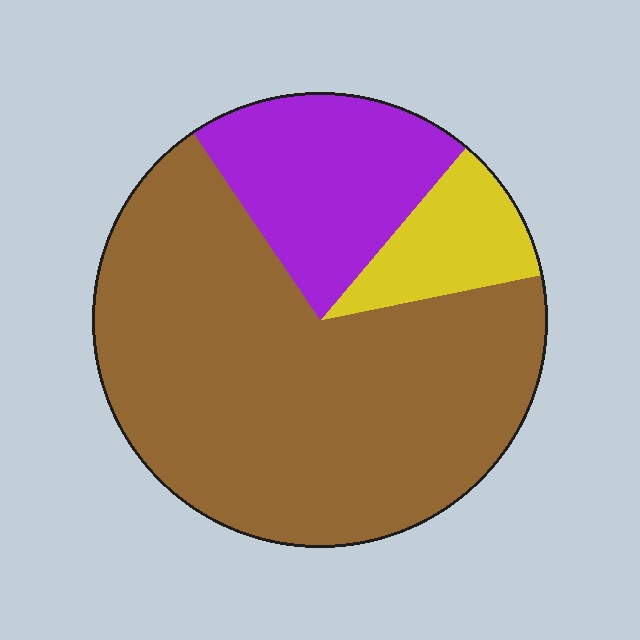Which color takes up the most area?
Brown, at roughly 70%.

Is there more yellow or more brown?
Brown.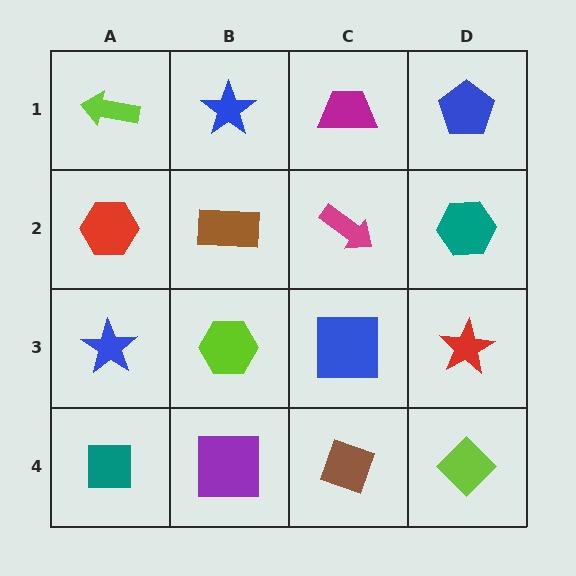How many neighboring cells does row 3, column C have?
4.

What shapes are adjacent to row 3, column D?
A teal hexagon (row 2, column D), a lime diamond (row 4, column D), a blue square (row 3, column C).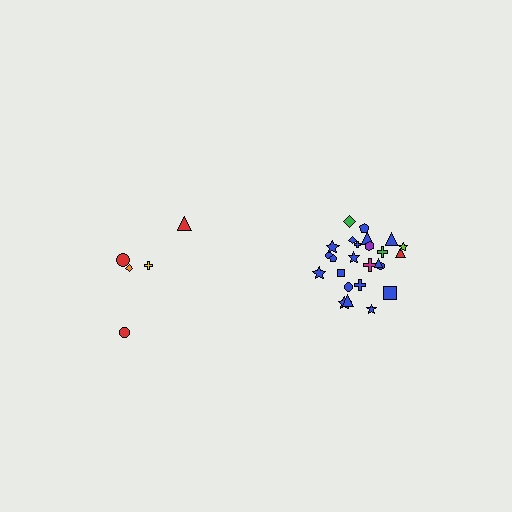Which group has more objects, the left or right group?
The right group.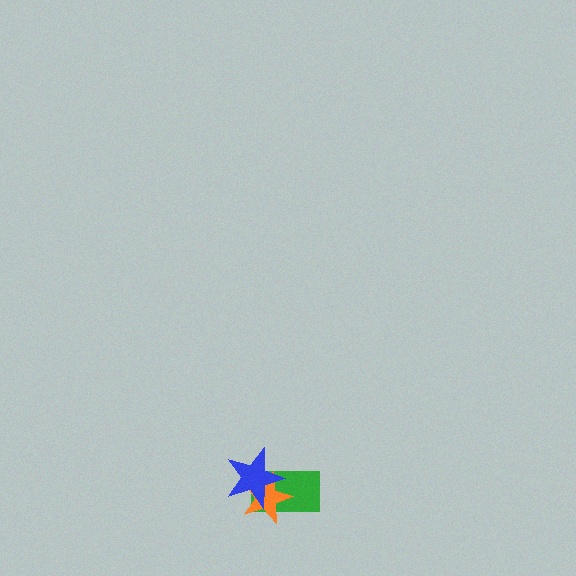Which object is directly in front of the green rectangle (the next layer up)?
The orange star is directly in front of the green rectangle.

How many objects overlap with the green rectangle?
2 objects overlap with the green rectangle.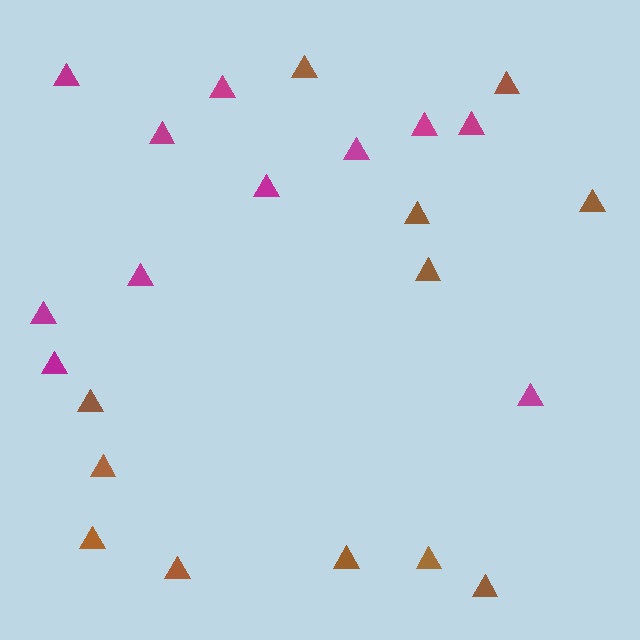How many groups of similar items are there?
There are 2 groups: one group of magenta triangles (11) and one group of brown triangles (12).